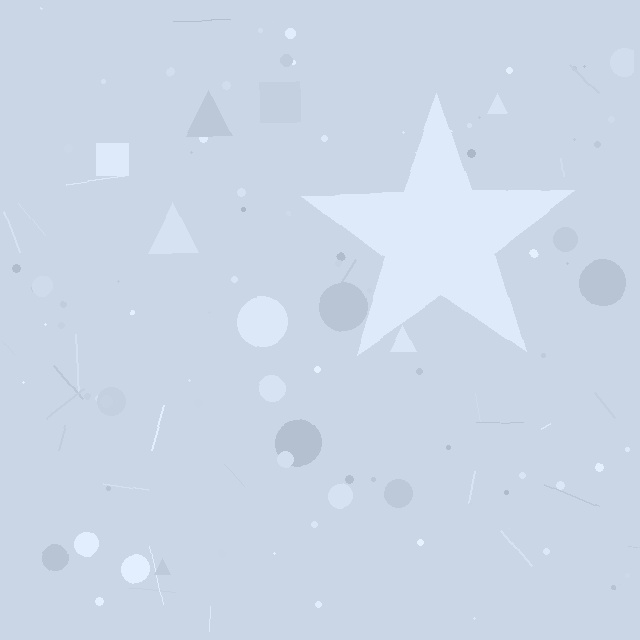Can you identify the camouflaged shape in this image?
The camouflaged shape is a star.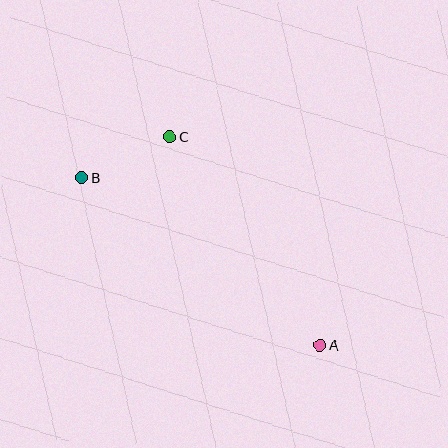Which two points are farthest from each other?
Points A and B are farthest from each other.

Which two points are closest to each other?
Points B and C are closest to each other.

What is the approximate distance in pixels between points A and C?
The distance between A and C is approximately 257 pixels.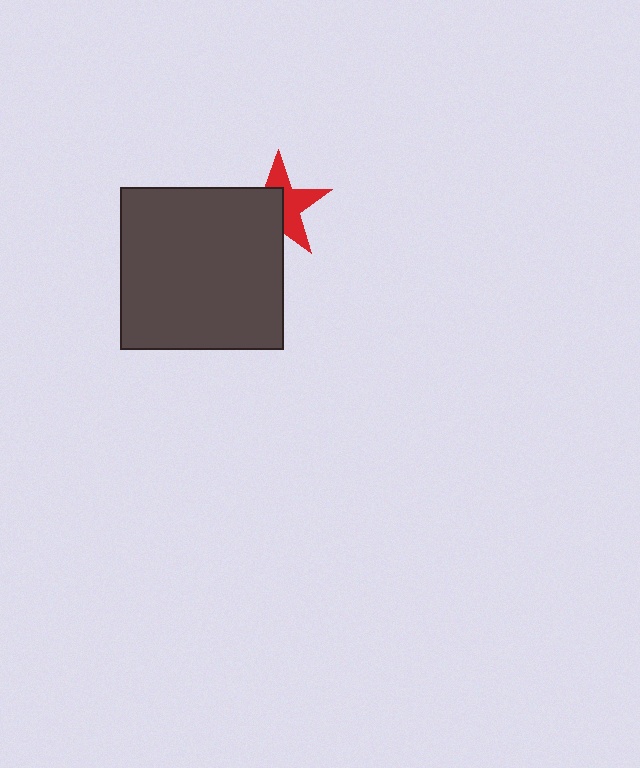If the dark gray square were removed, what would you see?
You would see the complete red star.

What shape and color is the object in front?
The object in front is a dark gray square.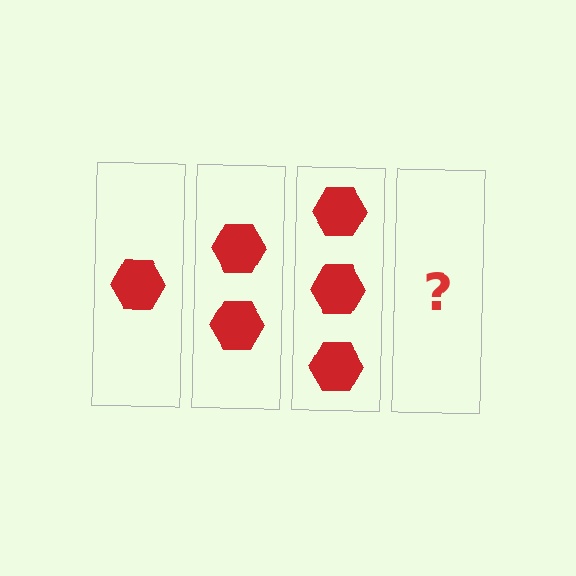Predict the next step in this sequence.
The next step is 4 hexagons.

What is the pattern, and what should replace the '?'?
The pattern is that each step adds one more hexagon. The '?' should be 4 hexagons.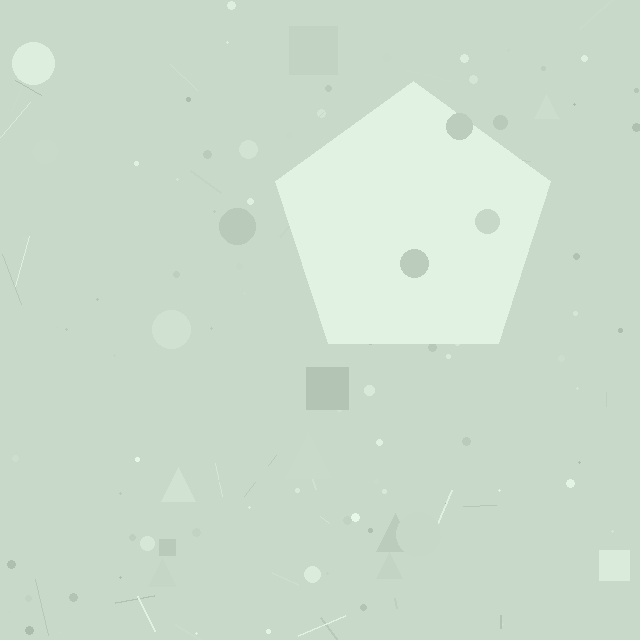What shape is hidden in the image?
A pentagon is hidden in the image.